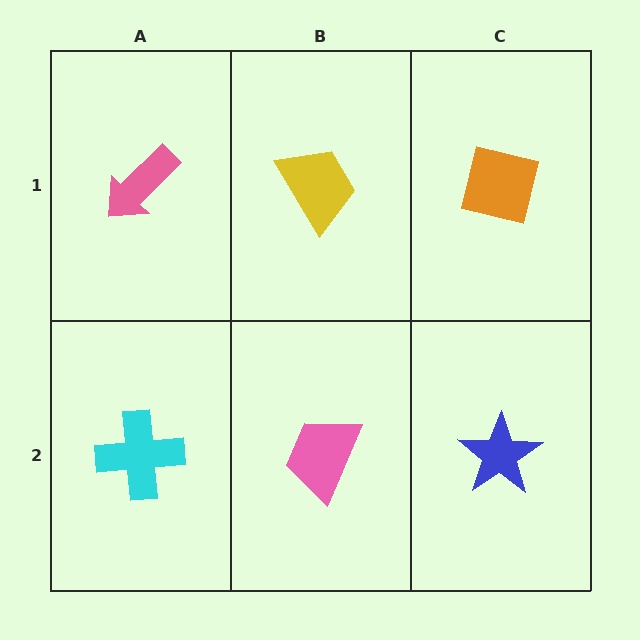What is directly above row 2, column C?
An orange square.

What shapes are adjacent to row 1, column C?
A blue star (row 2, column C), a yellow trapezoid (row 1, column B).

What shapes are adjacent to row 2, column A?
A pink arrow (row 1, column A), a pink trapezoid (row 2, column B).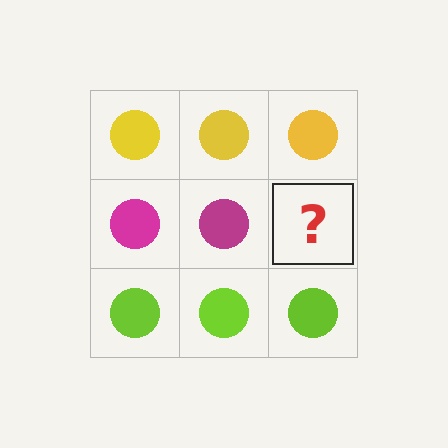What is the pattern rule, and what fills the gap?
The rule is that each row has a consistent color. The gap should be filled with a magenta circle.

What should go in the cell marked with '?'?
The missing cell should contain a magenta circle.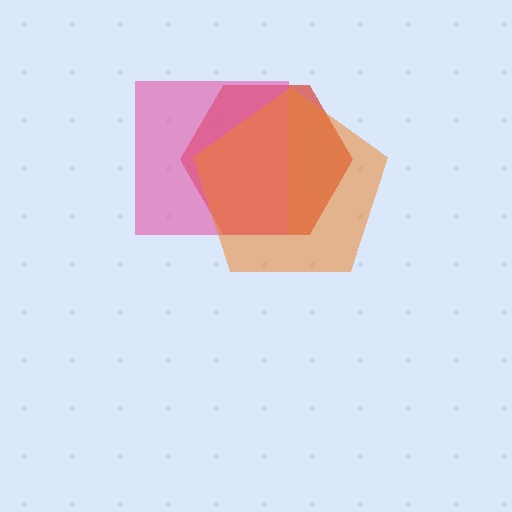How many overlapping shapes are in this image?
There are 3 overlapping shapes in the image.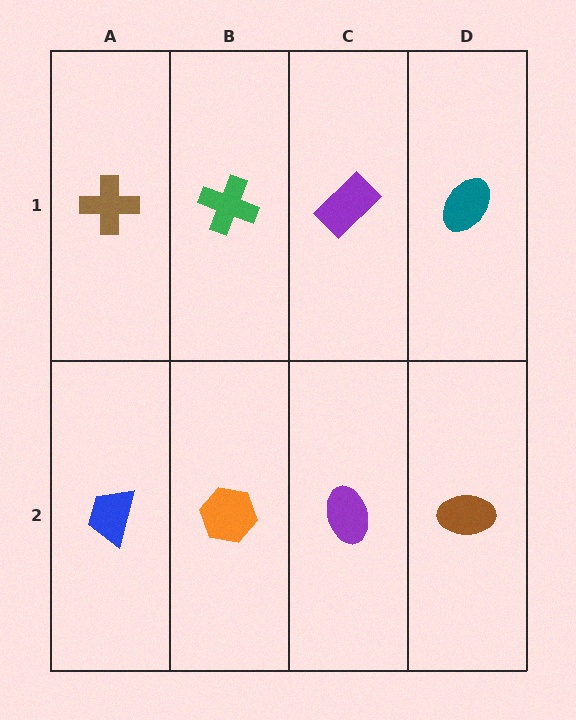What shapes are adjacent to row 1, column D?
A brown ellipse (row 2, column D), a purple rectangle (row 1, column C).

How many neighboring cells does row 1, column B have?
3.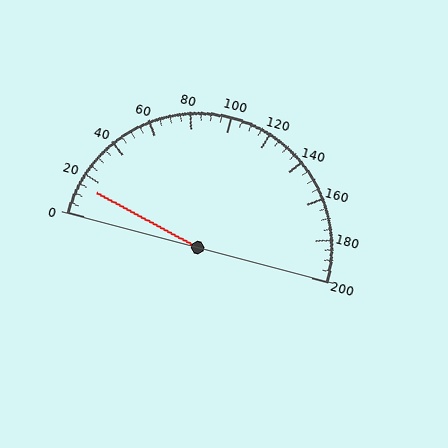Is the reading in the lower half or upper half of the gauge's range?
The reading is in the lower half of the range (0 to 200).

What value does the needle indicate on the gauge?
The needle indicates approximately 15.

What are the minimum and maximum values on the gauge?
The gauge ranges from 0 to 200.